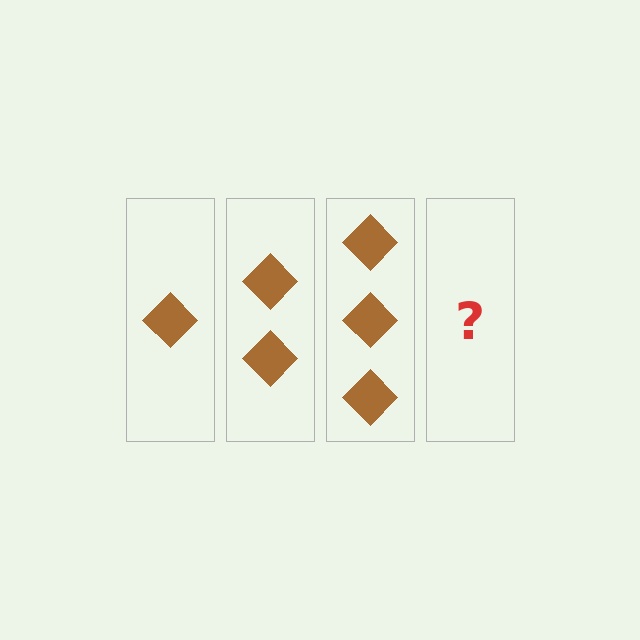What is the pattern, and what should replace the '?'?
The pattern is that each step adds one more diamond. The '?' should be 4 diamonds.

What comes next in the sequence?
The next element should be 4 diamonds.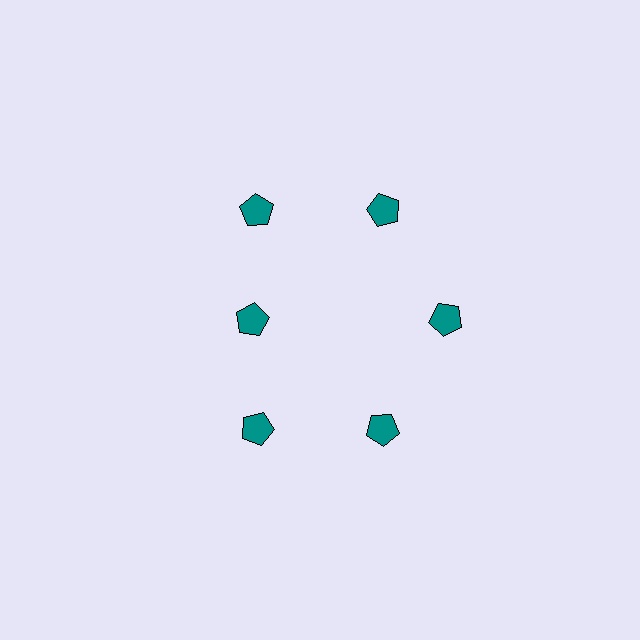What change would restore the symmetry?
The symmetry would be restored by moving it outward, back onto the ring so that all 6 pentagons sit at equal angles and equal distance from the center.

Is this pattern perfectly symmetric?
No. The 6 teal pentagons are arranged in a ring, but one element near the 9 o'clock position is pulled inward toward the center, breaking the 6-fold rotational symmetry.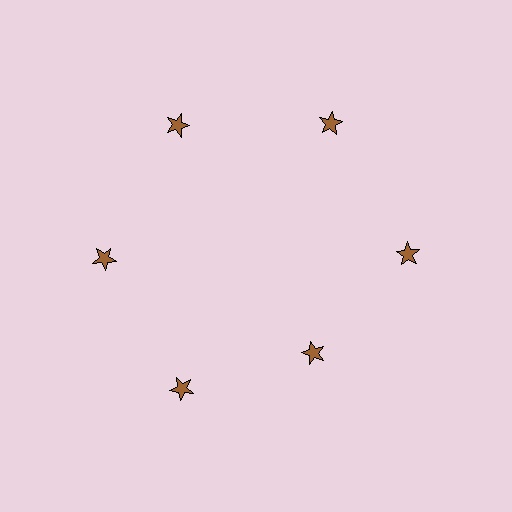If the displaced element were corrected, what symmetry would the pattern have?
It would have 6-fold rotational symmetry — the pattern would map onto itself every 60 degrees.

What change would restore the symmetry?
The symmetry would be restored by moving it outward, back onto the ring so that all 6 stars sit at equal angles and equal distance from the center.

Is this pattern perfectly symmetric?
No. The 6 brown stars are arranged in a ring, but one element near the 5 o'clock position is pulled inward toward the center, breaking the 6-fold rotational symmetry.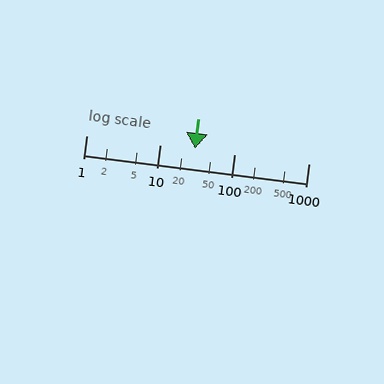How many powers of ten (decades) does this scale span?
The scale spans 3 decades, from 1 to 1000.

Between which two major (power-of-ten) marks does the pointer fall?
The pointer is between 10 and 100.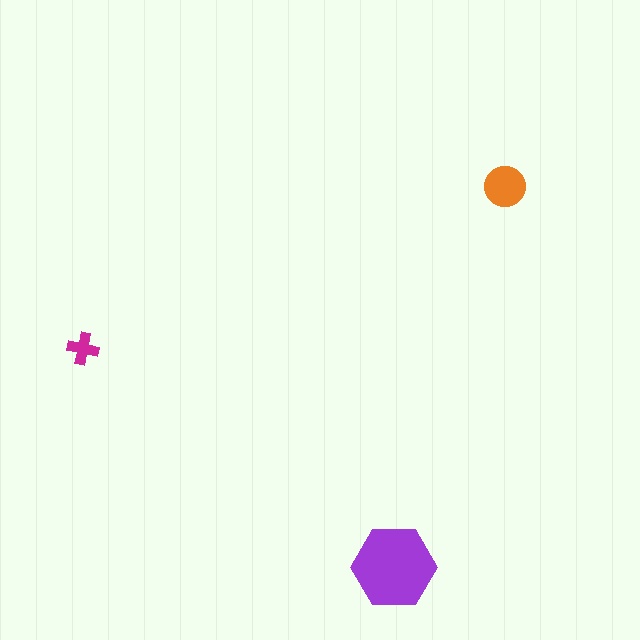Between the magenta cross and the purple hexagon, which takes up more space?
The purple hexagon.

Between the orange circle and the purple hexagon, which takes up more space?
The purple hexagon.